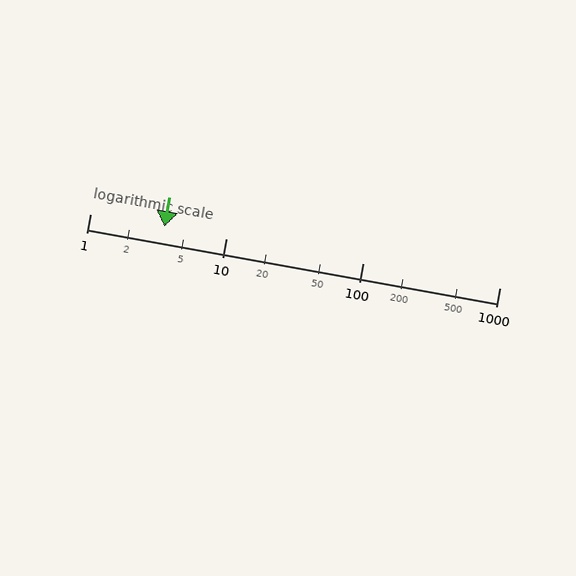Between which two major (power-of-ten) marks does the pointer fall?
The pointer is between 1 and 10.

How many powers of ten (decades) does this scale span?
The scale spans 3 decades, from 1 to 1000.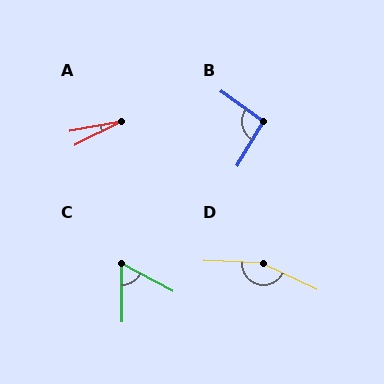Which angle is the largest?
D, at approximately 157 degrees.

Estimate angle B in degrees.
Approximately 94 degrees.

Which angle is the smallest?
A, at approximately 16 degrees.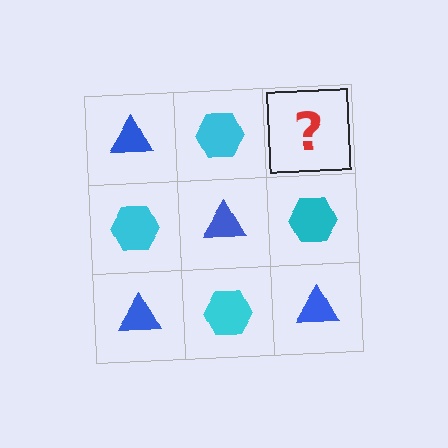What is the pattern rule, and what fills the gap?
The rule is that it alternates blue triangle and cyan hexagon in a checkerboard pattern. The gap should be filled with a blue triangle.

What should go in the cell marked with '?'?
The missing cell should contain a blue triangle.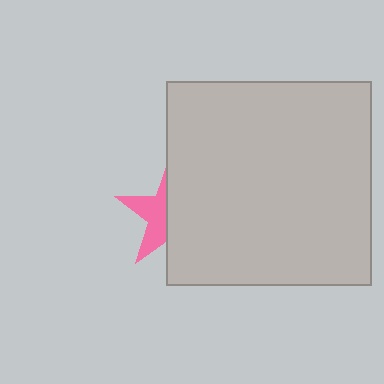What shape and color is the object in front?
The object in front is a light gray square.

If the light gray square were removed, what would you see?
You would see the complete pink star.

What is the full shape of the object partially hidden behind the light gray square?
The partially hidden object is a pink star.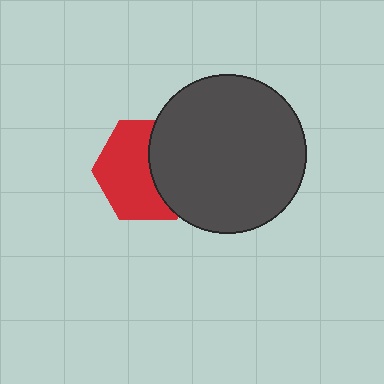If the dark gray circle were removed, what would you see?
You would see the complete red hexagon.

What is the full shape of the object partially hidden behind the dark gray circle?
The partially hidden object is a red hexagon.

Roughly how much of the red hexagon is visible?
About half of it is visible (roughly 58%).